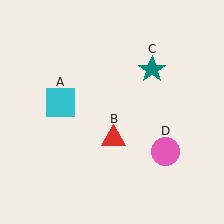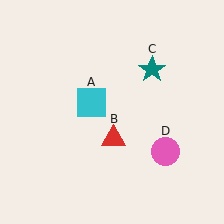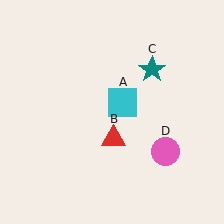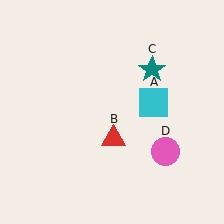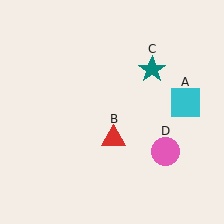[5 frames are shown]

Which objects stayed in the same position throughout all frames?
Red triangle (object B) and teal star (object C) and pink circle (object D) remained stationary.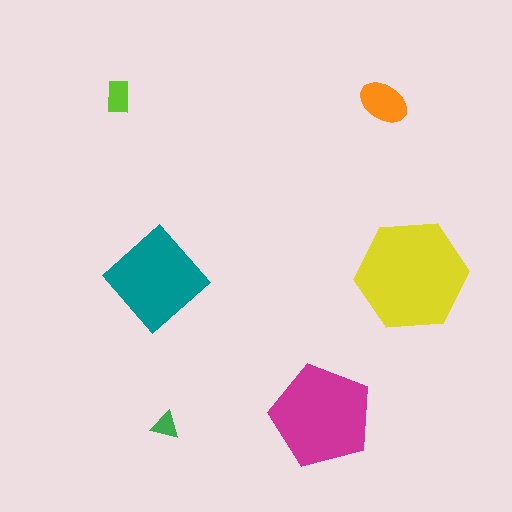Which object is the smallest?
The green triangle.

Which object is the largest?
The yellow hexagon.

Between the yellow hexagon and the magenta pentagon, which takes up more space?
The yellow hexagon.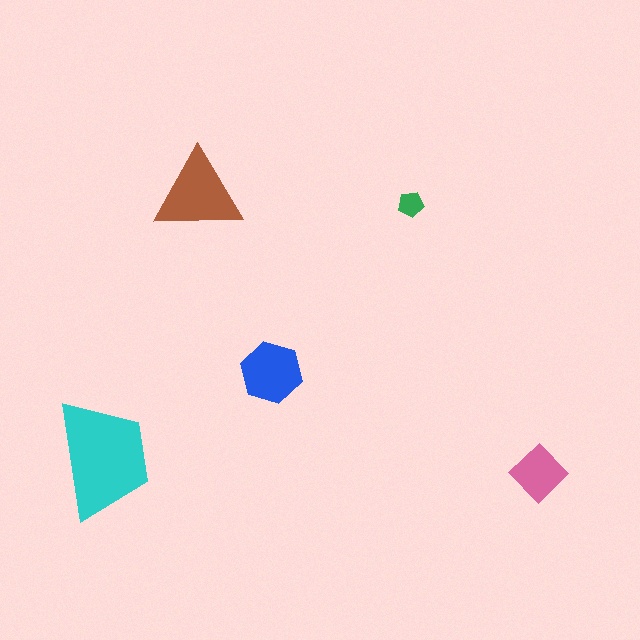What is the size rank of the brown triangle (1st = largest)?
2nd.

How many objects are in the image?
There are 5 objects in the image.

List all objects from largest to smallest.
The cyan trapezoid, the brown triangle, the blue hexagon, the pink diamond, the green pentagon.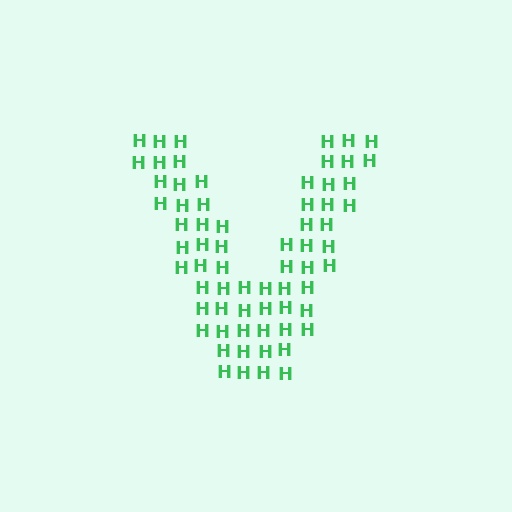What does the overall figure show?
The overall figure shows the letter V.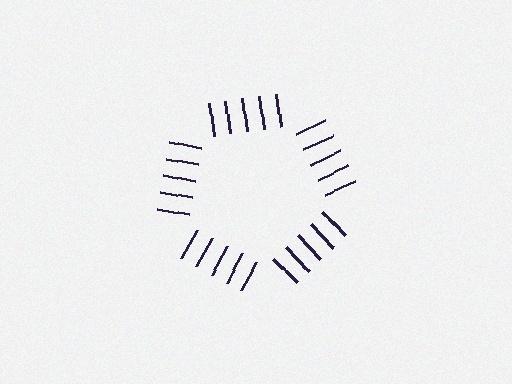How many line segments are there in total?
25 — 5 along each of the 5 edges.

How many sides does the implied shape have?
5 sides — the line-ends trace a pentagon.